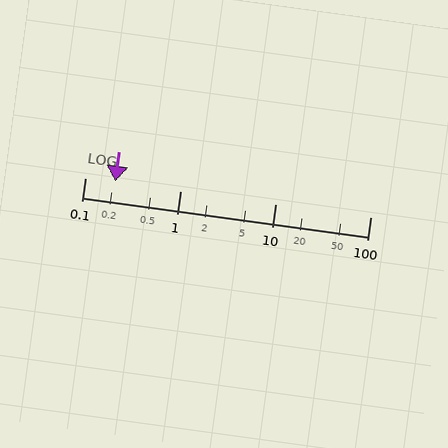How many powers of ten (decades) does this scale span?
The scale spans 3 decades, from 0.1 to 100.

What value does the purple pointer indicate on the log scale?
The pointer indicates approximately 0.21.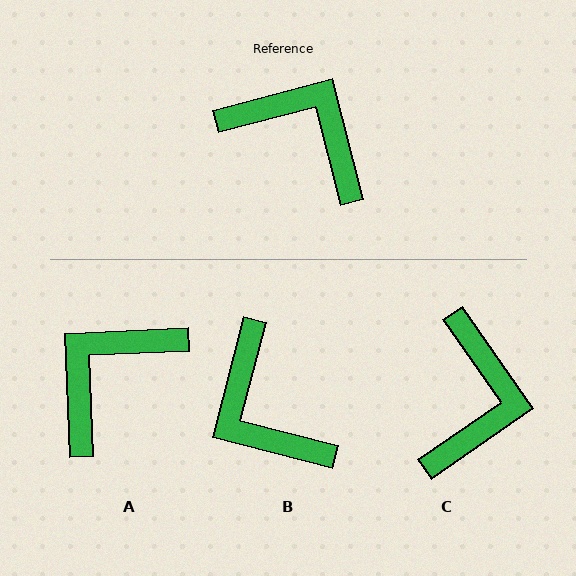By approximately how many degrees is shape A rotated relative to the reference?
Approximately 78 degrees counter-clockwise.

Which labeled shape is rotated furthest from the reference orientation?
B, about 151 degrees away.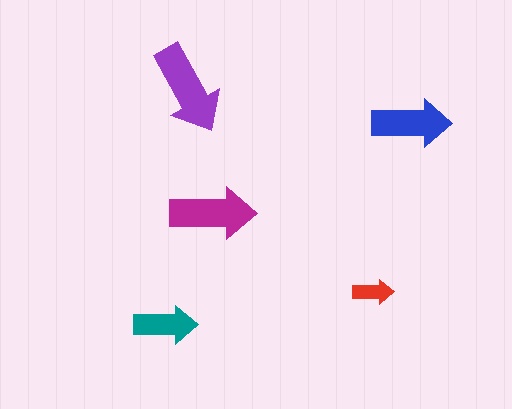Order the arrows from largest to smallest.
the purple one, the magenta one, the blue one, the teal one, the red one.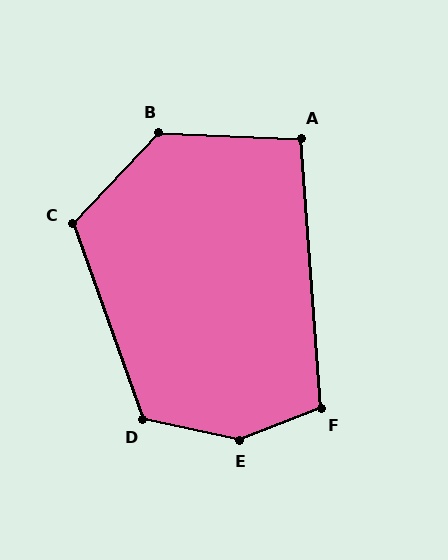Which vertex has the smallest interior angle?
A, at approximately 97 degrees.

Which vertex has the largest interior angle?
E, at approximately 146 degrees.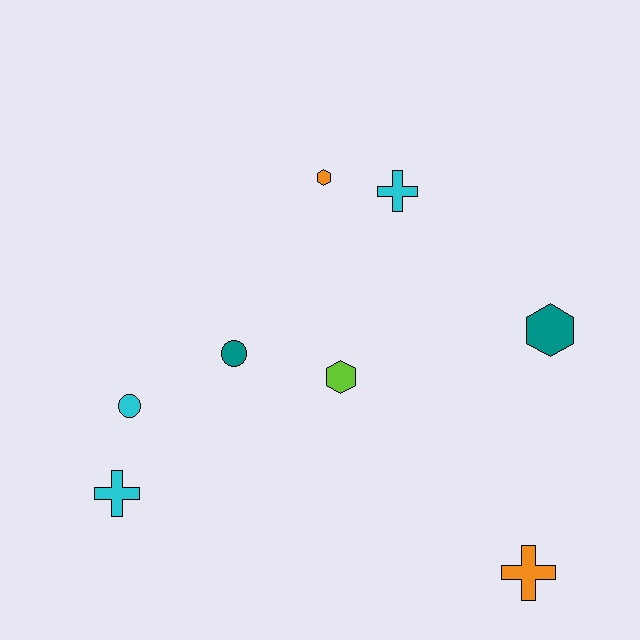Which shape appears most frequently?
Hexagon, with 3 objects.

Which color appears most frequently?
Cyan, with 3 objects.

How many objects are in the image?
There are 8 objects.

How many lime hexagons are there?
There is 1 lime hexagon.